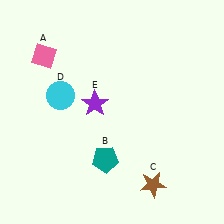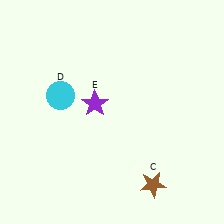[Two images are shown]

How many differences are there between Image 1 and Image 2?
There are 2 differences between the two images.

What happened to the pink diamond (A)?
The pink diamond (A) was removed in Image 2. It was in the top-left area of Image 1.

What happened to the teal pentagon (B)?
The teal pentagon (B) was removed in Image 2. It was in the bottom-left area of Image 1.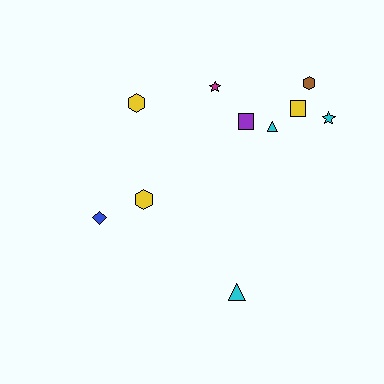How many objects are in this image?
There are 10 objects.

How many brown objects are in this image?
There is 1 brown object.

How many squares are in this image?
There are 2 squares.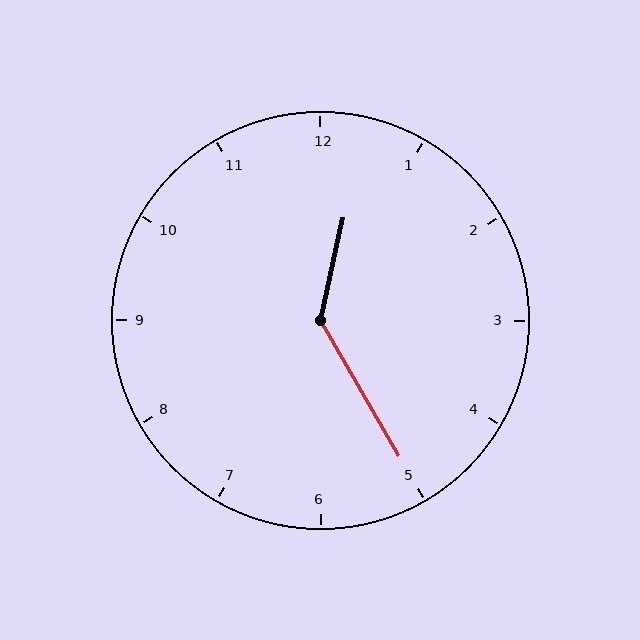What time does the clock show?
12:25.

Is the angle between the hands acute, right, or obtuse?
It is obtuse.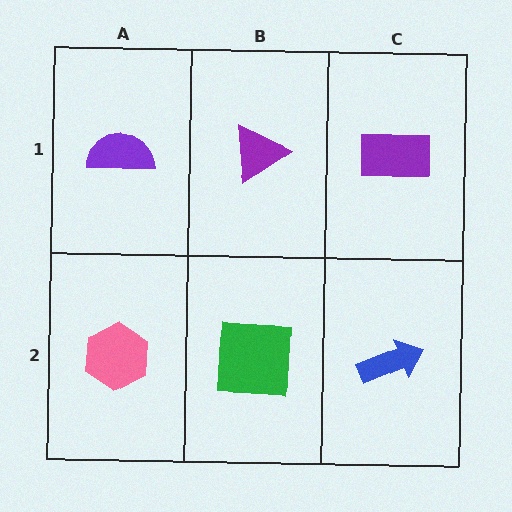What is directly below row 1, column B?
A green square.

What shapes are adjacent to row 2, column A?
A purple semicircle (row 1, column A), a green square (row 2, column B).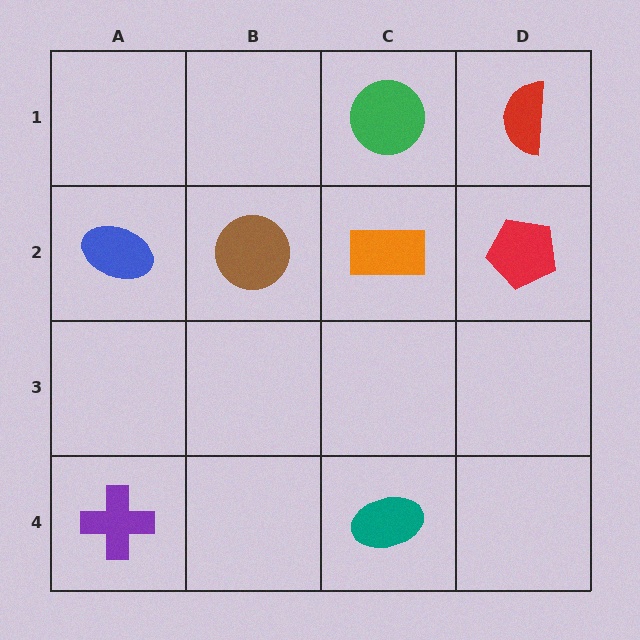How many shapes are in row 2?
4 shapes.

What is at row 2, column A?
A blue ellipse.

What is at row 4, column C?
A teal ellipse.